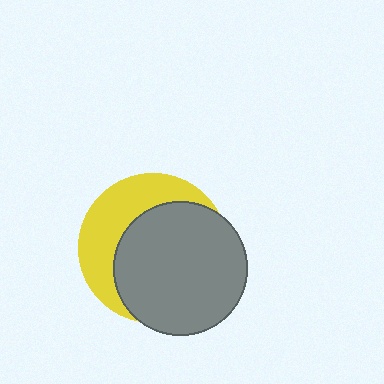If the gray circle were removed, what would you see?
You would see the complete yellow circle.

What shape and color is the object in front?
The object in front is a gray circle.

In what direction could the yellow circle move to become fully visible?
The yellow circle could move toward the upper-left. That would shift it out from behind the gray circle entirely.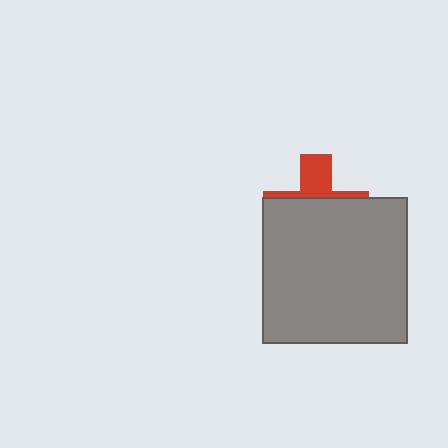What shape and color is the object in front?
The object in front is a gray square.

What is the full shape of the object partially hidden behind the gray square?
The partially hidden object is a red cross.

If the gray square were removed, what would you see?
You would see the complete red cross.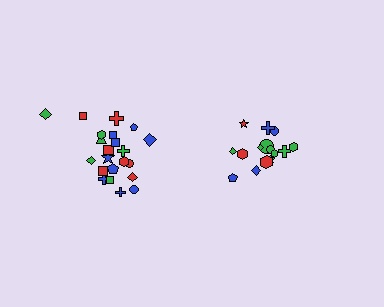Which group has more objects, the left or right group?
The left group.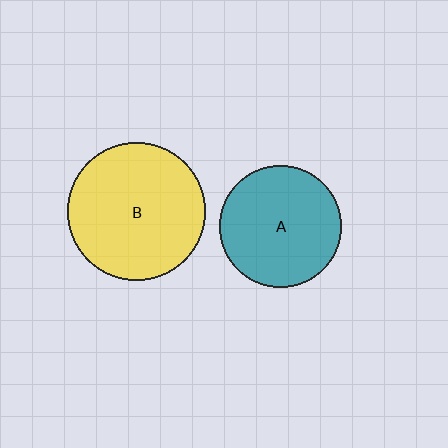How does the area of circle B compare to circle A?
Approximately 1.3 times.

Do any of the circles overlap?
No, none of the circles overlap.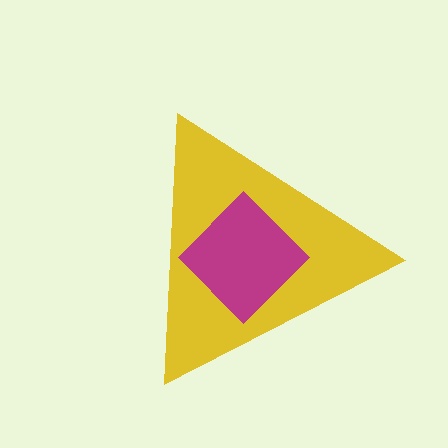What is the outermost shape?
The yellow triangle.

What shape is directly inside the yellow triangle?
The magenta diamond.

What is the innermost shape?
The magenta diamond.